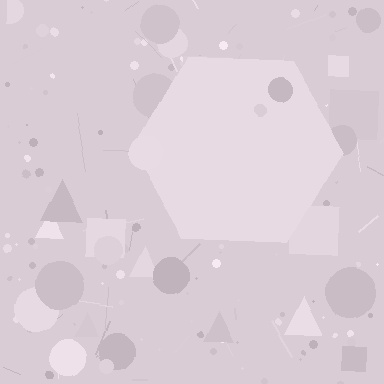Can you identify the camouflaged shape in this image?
The camouflaged shape is a hexagon.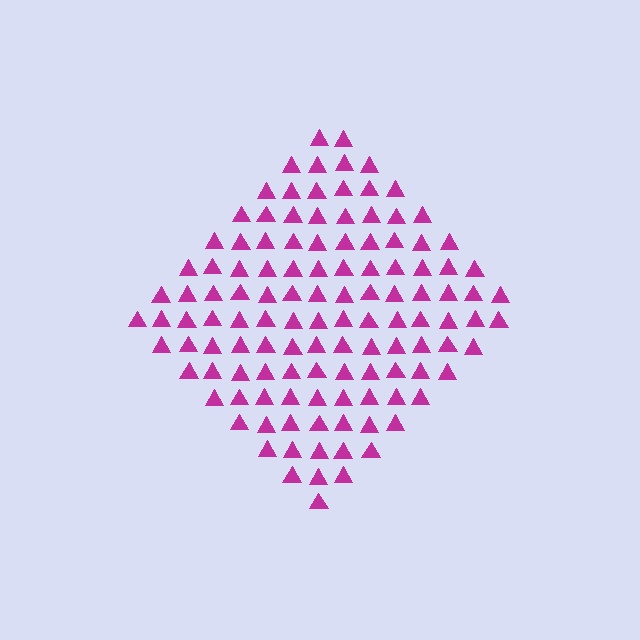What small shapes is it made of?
It is made of small triangles.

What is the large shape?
The large shape is a diamond.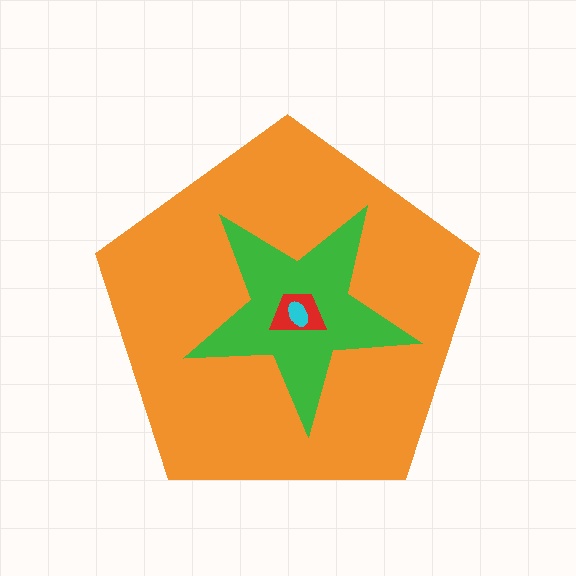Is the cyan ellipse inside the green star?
Yes.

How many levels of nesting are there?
4.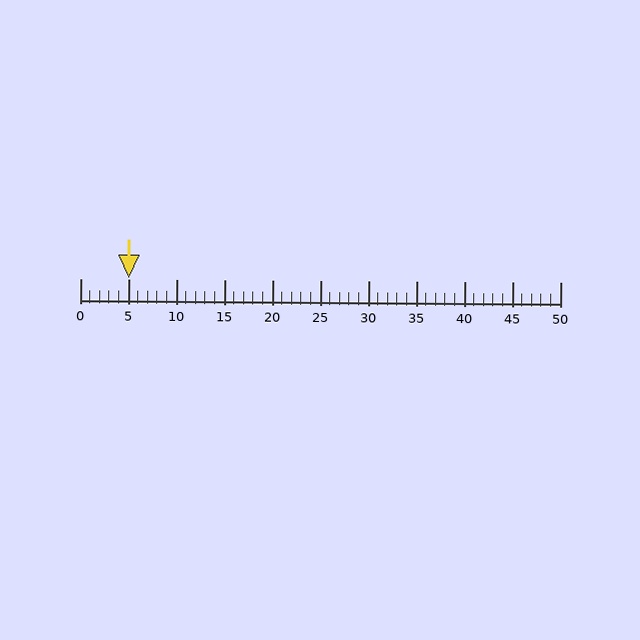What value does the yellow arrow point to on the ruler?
The yellow arrow points to approximately 5.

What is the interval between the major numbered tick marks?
The major tick marks are spaced 5 units apart.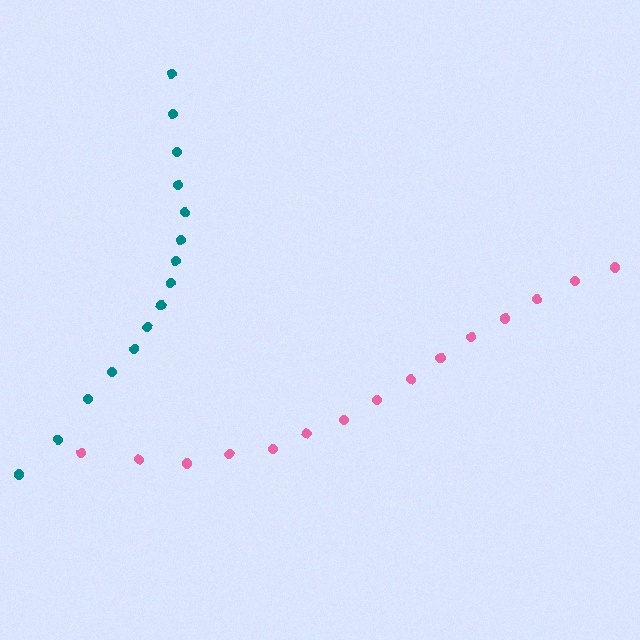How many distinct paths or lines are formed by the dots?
There are 2 distinct paths.